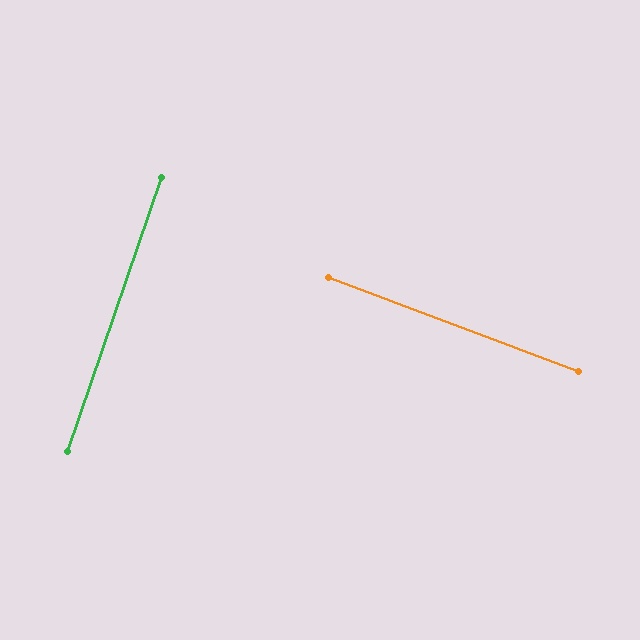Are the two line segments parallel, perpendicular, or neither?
Perpendicular — they meet at approximately 88°.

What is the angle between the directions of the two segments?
Approximately 88 degrees.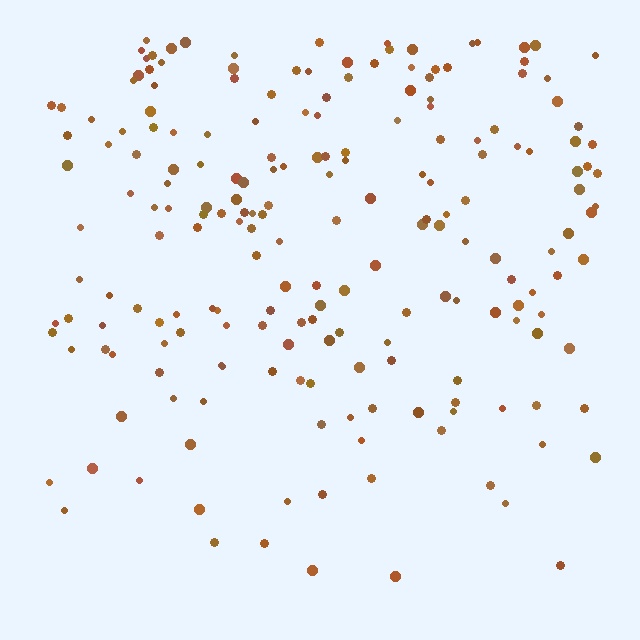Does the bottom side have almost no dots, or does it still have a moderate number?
Still a moderate number, just noticeably fewer than the top.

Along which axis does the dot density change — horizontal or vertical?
Vertical.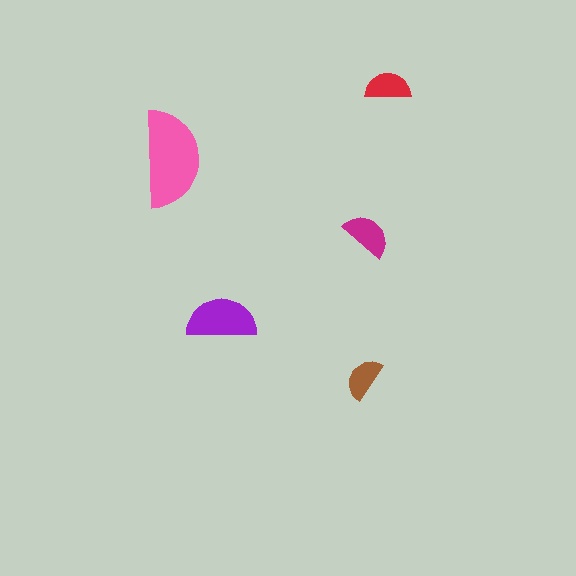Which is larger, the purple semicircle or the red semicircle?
The purple one.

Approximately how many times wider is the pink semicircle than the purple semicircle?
About 1.5 times wider.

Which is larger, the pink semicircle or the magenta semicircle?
The pink one.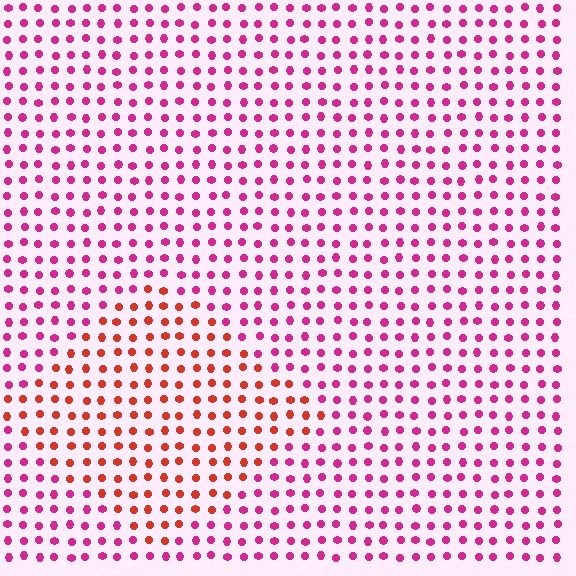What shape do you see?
I see a diamond.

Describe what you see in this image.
The image is filled with small magenta elements in a uniform arrangement. A diamond-shaped region is visible where the elements are tinted to a slightly different hue, forming a subtle color boundary.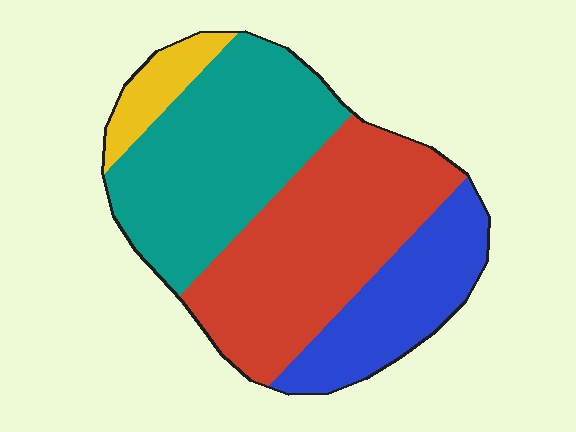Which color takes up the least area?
Yellow, at roughly 5%.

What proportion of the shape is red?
Red takes up about three eighths (3/8) of the shape.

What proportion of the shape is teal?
Teal takes up between a third and a half of the shape.